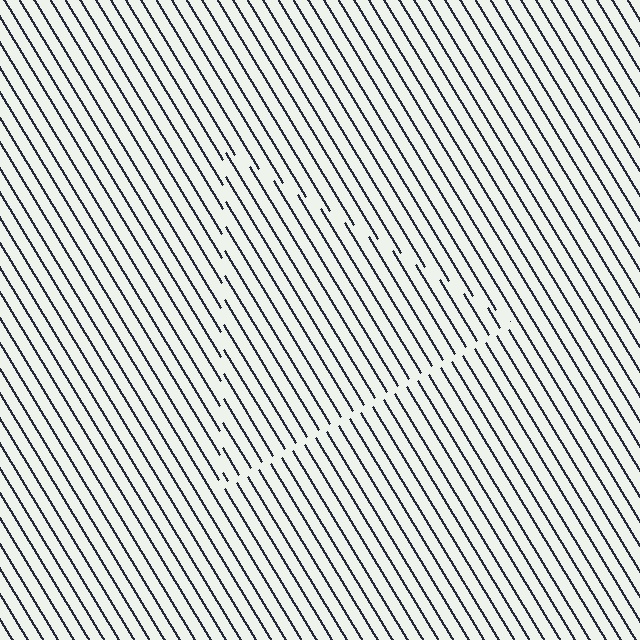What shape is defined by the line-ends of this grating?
An illusory triangle. The interior of the shape contains the same grating, shifted by half a period — the contour is defined by the phase discontinuity where line-ends from the inner and outer gratings abut.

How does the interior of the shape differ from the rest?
The interior of the shape contains the same grating, shifted by half a period — the contour is defined by the phase discontinuity where line-ends from the inner and outer gratings abut.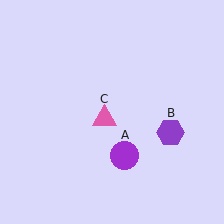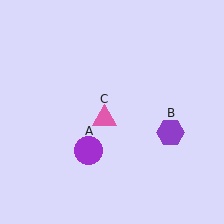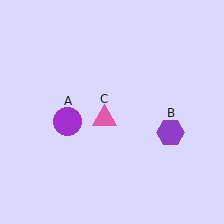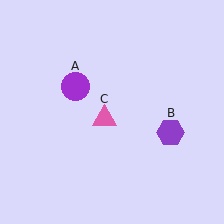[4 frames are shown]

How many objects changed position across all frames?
1 object changed position: purple circle (object A).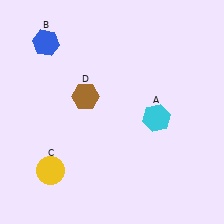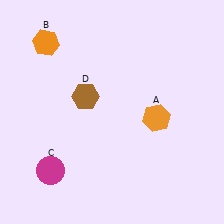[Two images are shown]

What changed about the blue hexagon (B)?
In Image 1, B is blue. In Image 2, it changed to orange.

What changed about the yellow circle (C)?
In Image 1, C is yellow. In Image 2, it changed to magenta.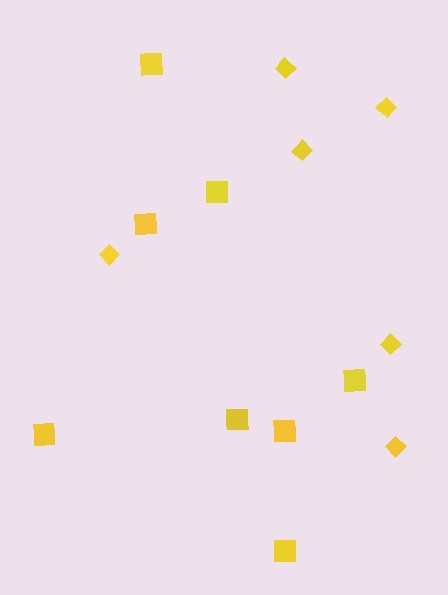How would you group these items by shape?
There are 2 groups: one group of diamonds (6) and one group of squares (8).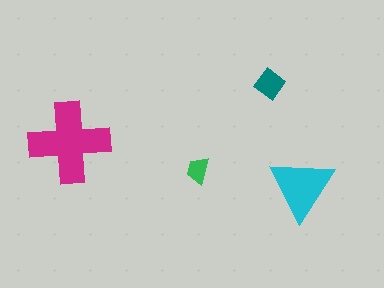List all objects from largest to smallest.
The magenta cross, the cyan triangle, the teal diamond, the green trapezoid.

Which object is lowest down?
The cyan triangle is bottommost.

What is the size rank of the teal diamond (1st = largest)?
3rd.